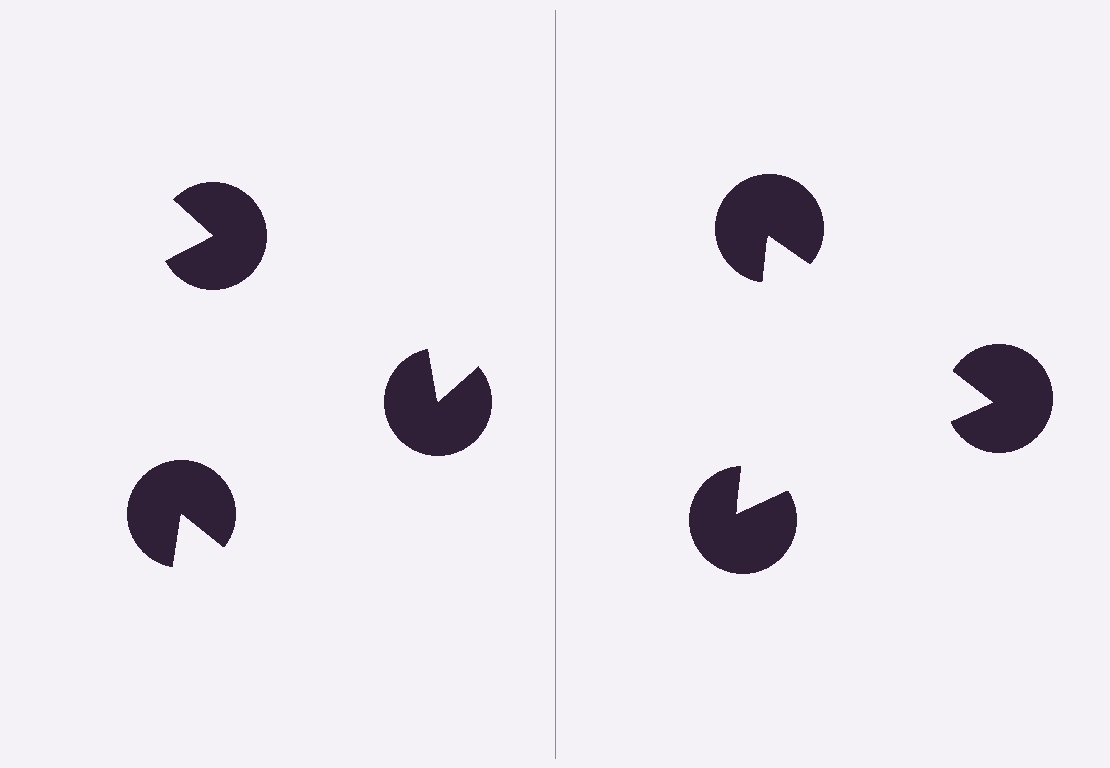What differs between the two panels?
The pac-man discs are positioned identically on both sides; only the wedge orientations differ. On the right they align to a triangle; on the left they are misaligned.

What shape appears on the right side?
An illusory triangle.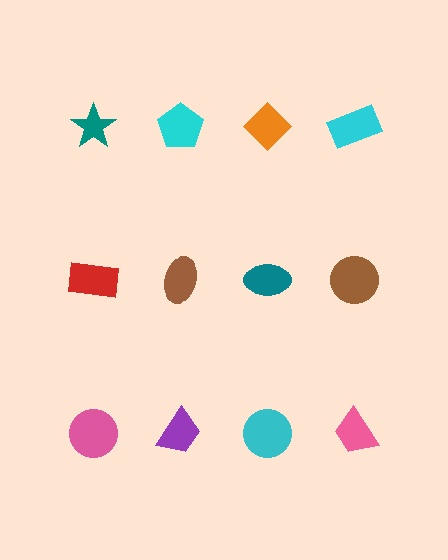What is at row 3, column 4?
A pink trapezoid.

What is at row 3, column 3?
A cyan circle.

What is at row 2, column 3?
A teal ellipse.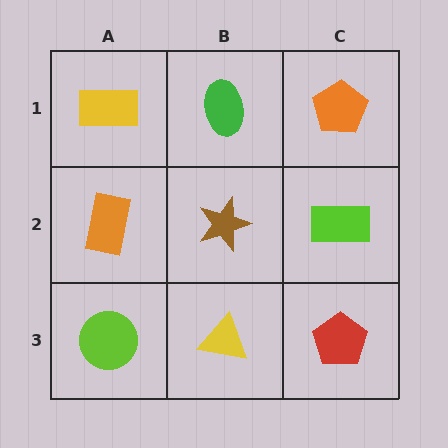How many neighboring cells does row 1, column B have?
3.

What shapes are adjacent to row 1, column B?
A brown star (row 2, column B), a yellow rectangle (row 1, column A), an orange pentagon (row 1, column C).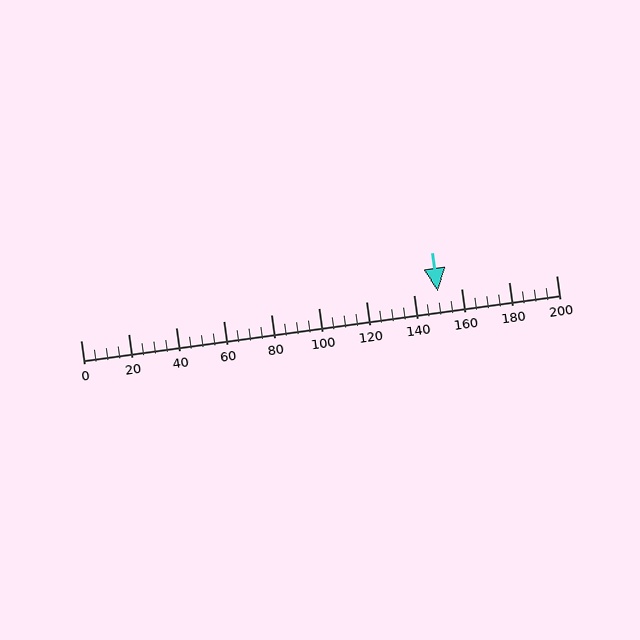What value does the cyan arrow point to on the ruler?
The cyan arrow points to approximately 150.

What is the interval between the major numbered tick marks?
The major tick marks are spaced 20 units apart.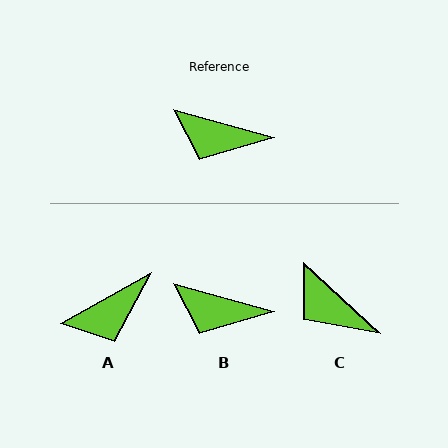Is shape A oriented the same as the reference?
No, it is off by about 45 degrees.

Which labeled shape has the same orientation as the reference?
B.